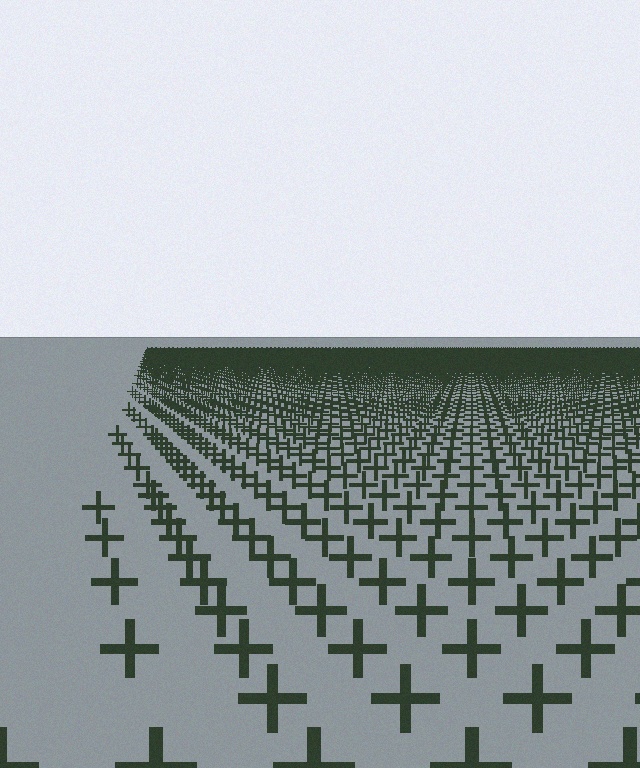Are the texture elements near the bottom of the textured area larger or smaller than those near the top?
Larger. Near the bottom, elements are closer to the viewer and appear at a bigger on-screen size.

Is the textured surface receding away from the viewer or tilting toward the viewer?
The surface is receding away from the viewer. Texture elements get smaller and denser toward the top.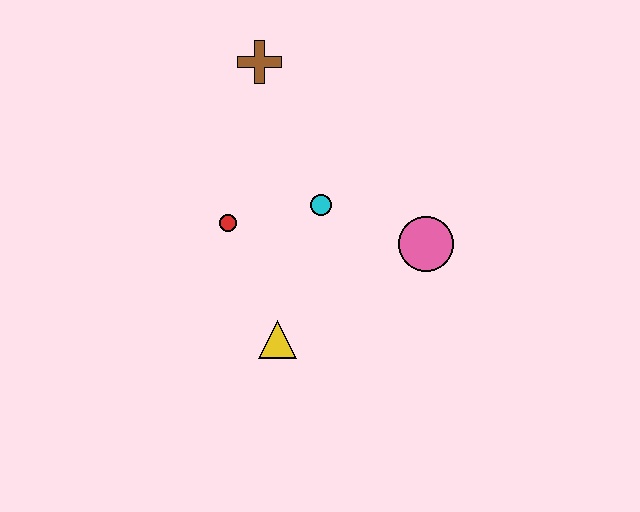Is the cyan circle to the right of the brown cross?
Yes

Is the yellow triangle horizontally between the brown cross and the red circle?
No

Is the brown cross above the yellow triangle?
Yes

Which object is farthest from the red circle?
The pink circle is farthest from the red circle.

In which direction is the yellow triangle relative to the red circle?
The yellow triangle is below the red circle.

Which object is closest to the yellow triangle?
The red circle is closest to the yellow triangle.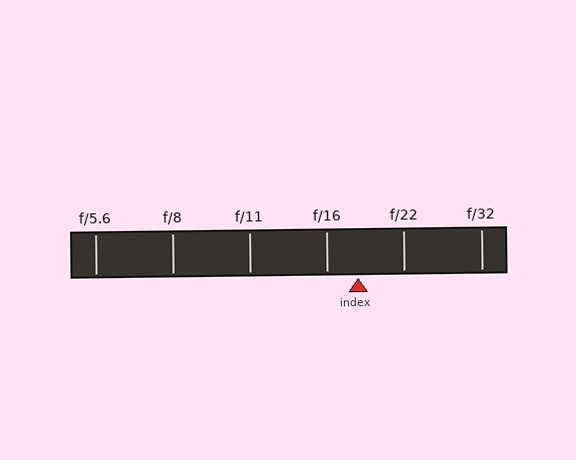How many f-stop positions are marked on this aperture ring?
There are 6 f-stop positions marked.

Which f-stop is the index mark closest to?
The index mark is closest to f/16.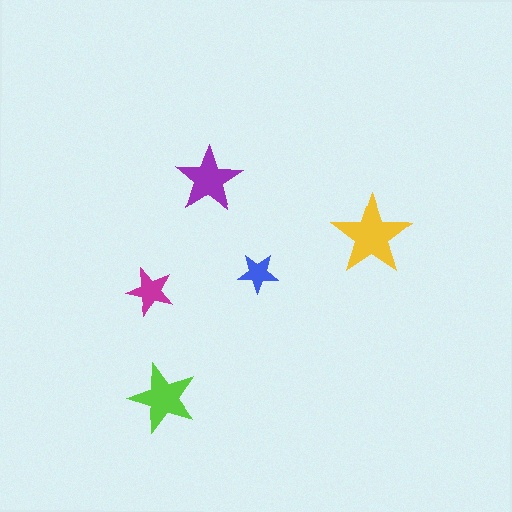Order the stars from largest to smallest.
the yellow one, the lime one, the purple one, the magenta one, the blue one.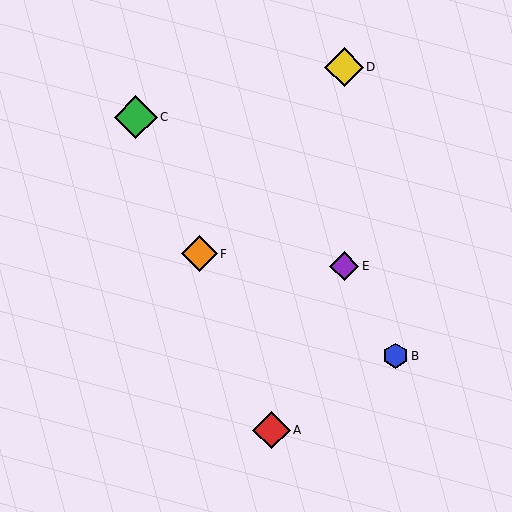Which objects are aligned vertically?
Objects D, E are aligned vertically.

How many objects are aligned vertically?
2 objects (D, E) are aligned vertically.